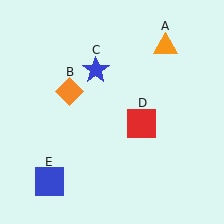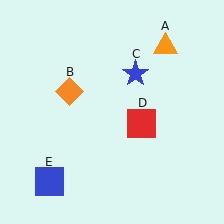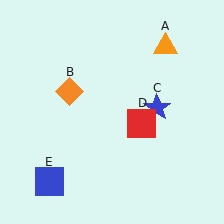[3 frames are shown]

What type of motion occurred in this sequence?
The blue star (object C) rotated clockwise around the center of the scene.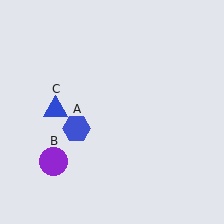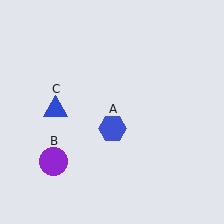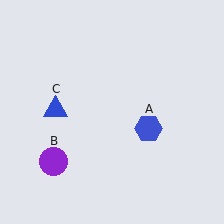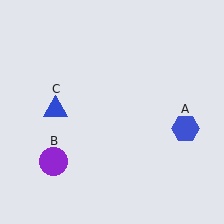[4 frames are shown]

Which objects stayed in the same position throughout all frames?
Purple circle (object B) and blue triangle (object C) remained stationary.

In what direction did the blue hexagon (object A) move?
The blue hexagon (object A) moved right.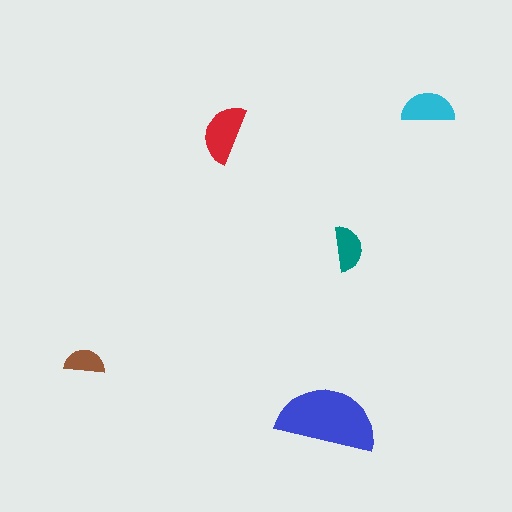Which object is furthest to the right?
The cyan semicircle is rightmost.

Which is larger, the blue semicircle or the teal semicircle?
The blue one.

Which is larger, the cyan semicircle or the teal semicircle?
The cyan one.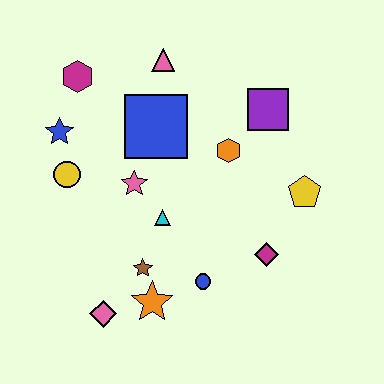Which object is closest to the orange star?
The brown star is closest to the orange star.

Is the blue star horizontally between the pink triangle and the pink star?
No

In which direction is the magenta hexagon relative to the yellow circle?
The magenta hexagon is above the yellow circle.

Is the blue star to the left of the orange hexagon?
Yes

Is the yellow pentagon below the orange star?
No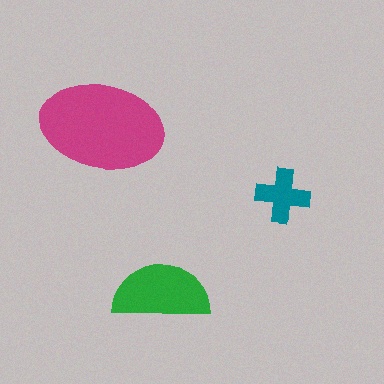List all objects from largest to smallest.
The magenta ellipse, the green semicircle, the teal cross.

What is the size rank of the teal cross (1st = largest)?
3rd.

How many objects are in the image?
There are 3 objects in the image.